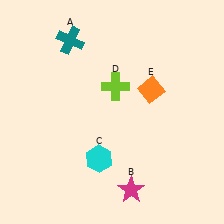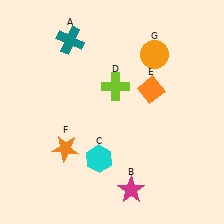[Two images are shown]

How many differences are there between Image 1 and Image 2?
There are 2 differences between the two images.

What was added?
An orange star (F), an orange circle (G) were added in Image 2.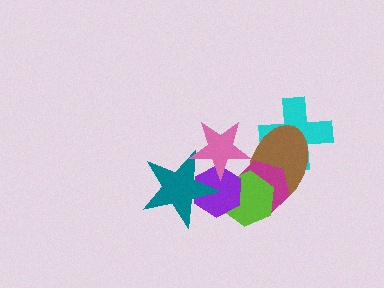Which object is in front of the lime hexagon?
The purple hexagon is in front of the lime hexagon.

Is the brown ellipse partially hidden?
Yes, it is partially covered by another shape.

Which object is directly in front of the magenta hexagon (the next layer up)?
The lime hexagon is directly in front of the magenta hexagon.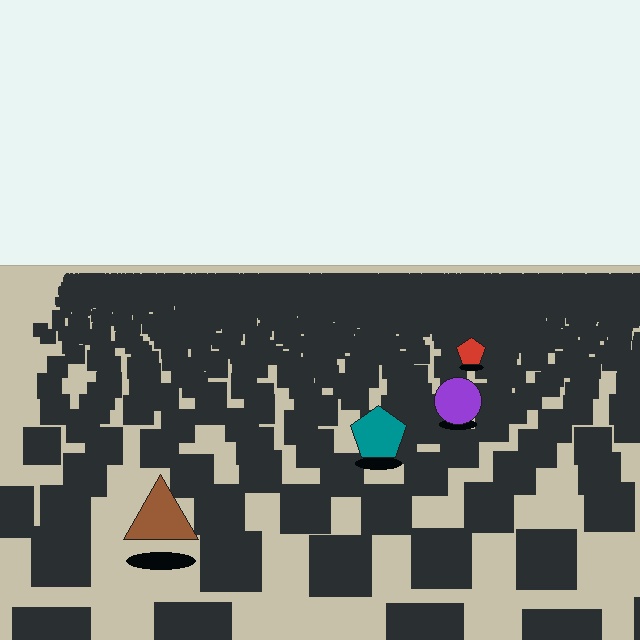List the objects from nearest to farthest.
From nearest to farthest: the brown triangle, the teal pentagon, the purple circle, the red pentagon.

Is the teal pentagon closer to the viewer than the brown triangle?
No. The brown triangle is closer — you can tell from the texture gradient: the ground texture is coarser near it.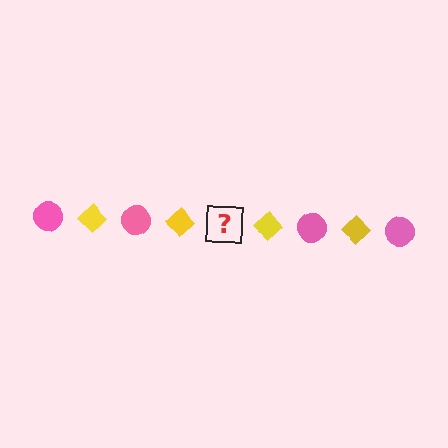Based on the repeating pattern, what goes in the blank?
The blank should be a pink circle.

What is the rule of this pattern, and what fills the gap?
The rule is that the pattern alternates between pink circle and yellow diamond. The gap should be filled with a pink circle.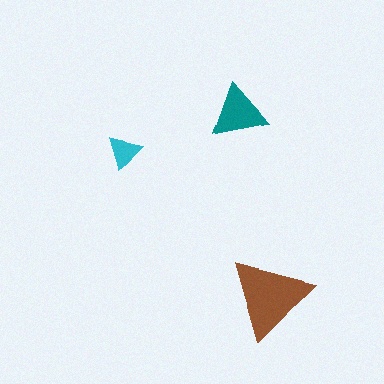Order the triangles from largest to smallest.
the brown one, the teal one, the cyan one.